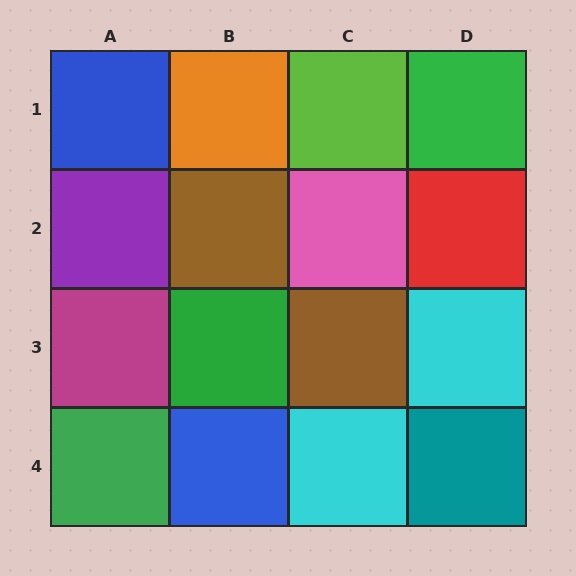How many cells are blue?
2 cells are blue.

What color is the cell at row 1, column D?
Green.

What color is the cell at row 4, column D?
Teal.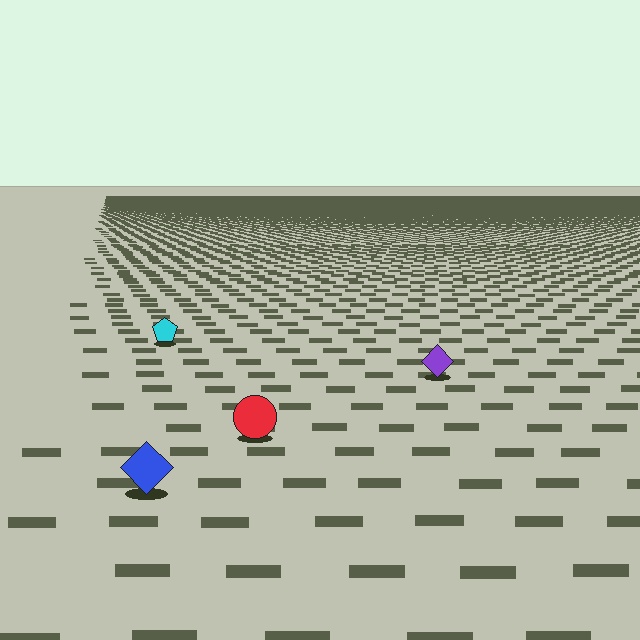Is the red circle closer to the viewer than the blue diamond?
No. The blue diamond is closer — you can tell from the texture gradient: the ground texture is coarser near it.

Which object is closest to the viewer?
The blue diamond is closest. The texture marks near it are larger and more spread out.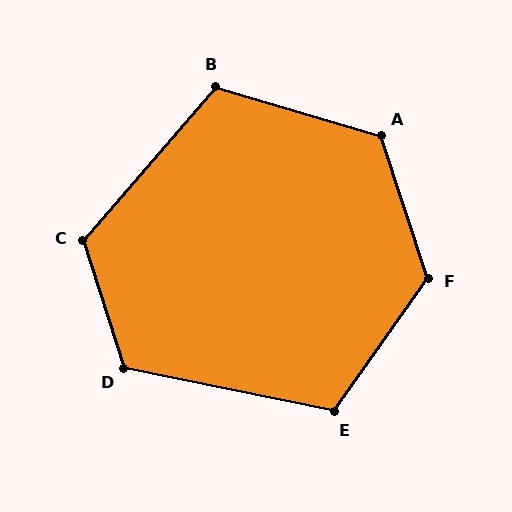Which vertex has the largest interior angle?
F, at approximately 126 degrees.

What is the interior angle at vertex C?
Approximately 121 degrees (obtuse).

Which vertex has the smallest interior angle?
E, at approximately 114 degrees.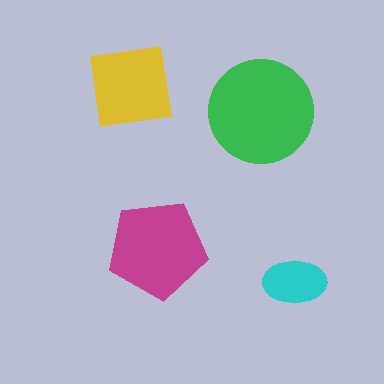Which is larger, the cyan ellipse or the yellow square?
The yellow square.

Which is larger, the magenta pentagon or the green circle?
The green circle.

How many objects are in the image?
There are 4 objects in the image.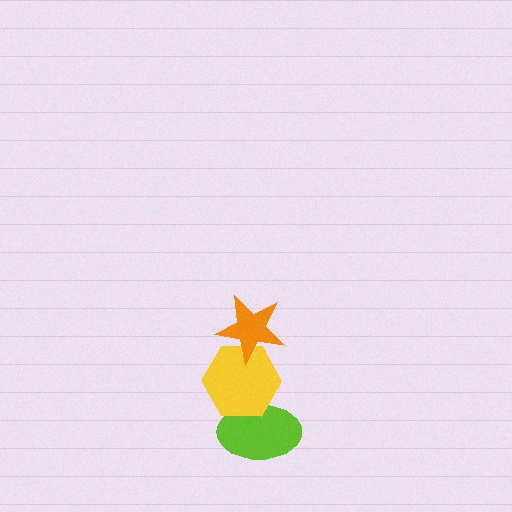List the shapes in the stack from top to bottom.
From top to bottom: the orange star, the yellow hexagon, the lime ellipse.